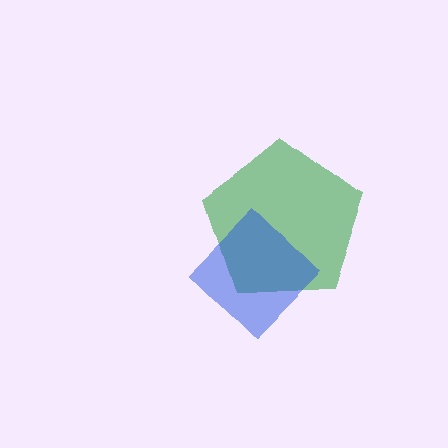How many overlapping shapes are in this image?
There are 2 overlapping shapes in the image.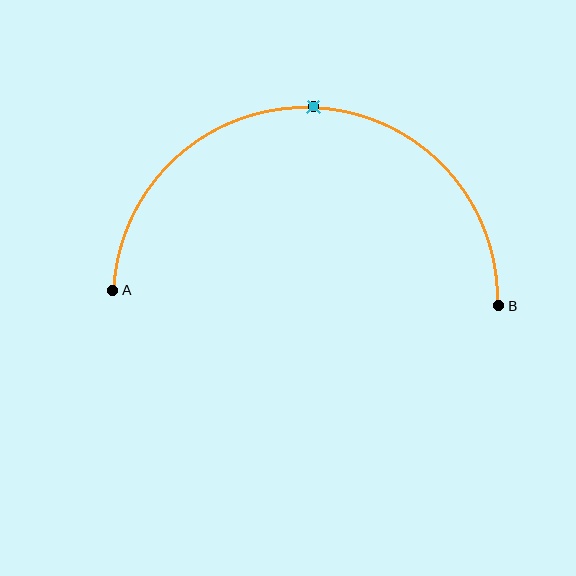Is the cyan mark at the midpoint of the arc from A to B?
Yes. The cyan mark lies on the arc at equal arc-length from both A and B — it is the arc midpoint.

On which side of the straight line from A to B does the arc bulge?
The arc bulges above the straight line connecting A and B.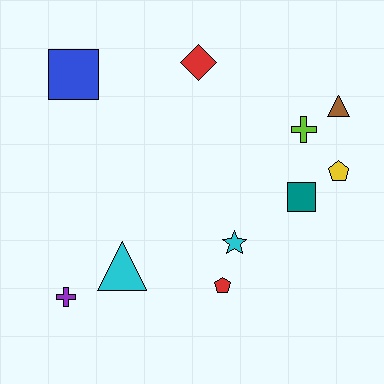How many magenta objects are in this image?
There are no magenta objects.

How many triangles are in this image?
There are 2 triangles.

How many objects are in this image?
There are 10 objects.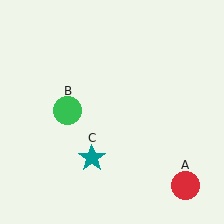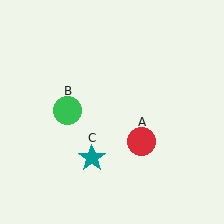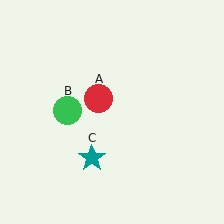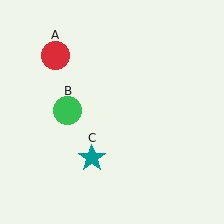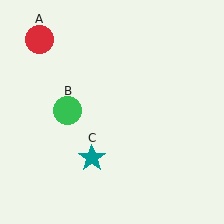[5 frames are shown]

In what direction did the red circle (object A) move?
The red circle (object A) moved up and to the left.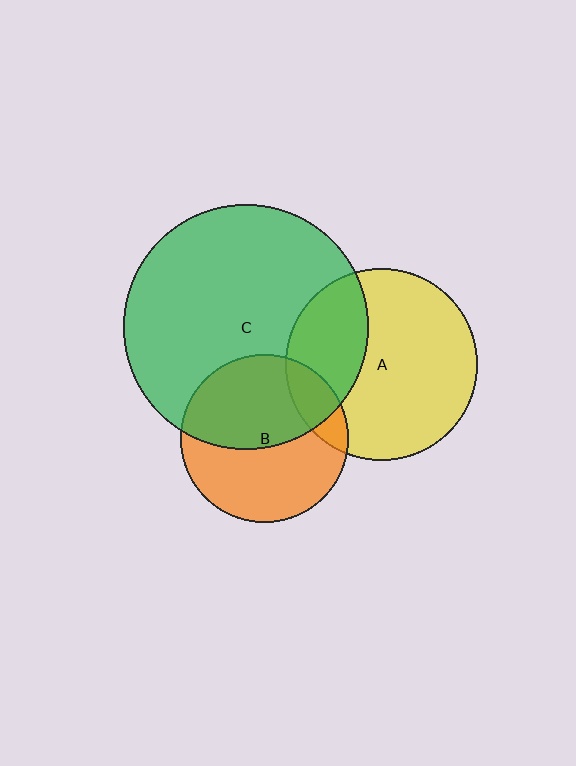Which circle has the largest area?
Circle C (green).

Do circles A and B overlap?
Yes.